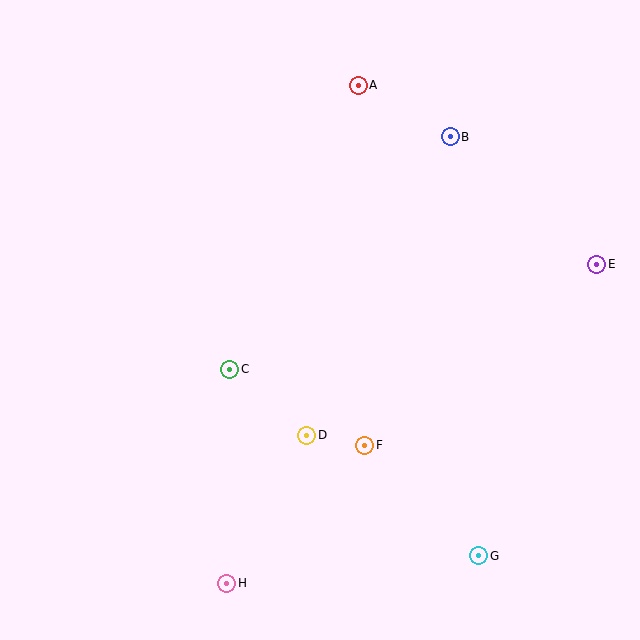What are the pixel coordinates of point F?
Point F is at (365, 445).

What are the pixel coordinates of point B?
Point B is at (450, 137).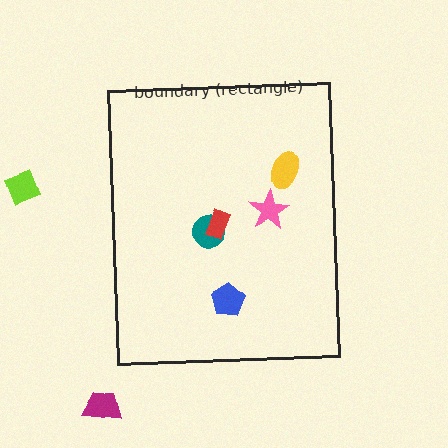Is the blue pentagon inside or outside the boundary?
Inside.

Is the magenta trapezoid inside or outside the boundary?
Outside.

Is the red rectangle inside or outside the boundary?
Inside.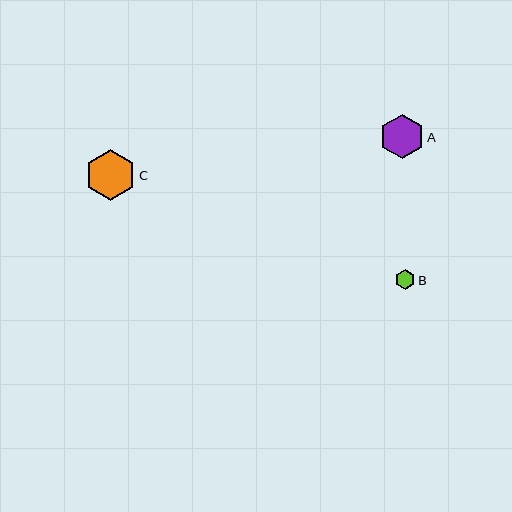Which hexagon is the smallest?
Hexagon B is the smallest with a size of approximately 20 pixels.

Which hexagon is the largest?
Hexagon C is the largest with a size of approximately 51 pixels.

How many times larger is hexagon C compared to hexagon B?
Hexagon C is approximately 2.6 times the size of hexagon B.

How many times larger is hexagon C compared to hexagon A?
Hexagon C is approximately 1.2 times the size of hexagon A.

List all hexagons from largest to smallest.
From largest to smallest: C, A, B.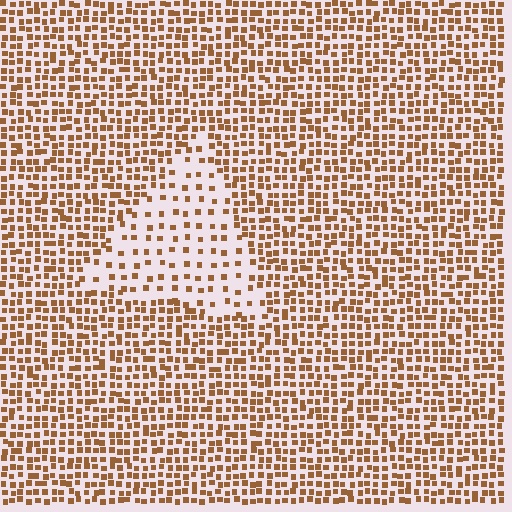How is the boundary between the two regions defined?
The boundary is defined by a change in element density (approximately 2.4x ratio). All elements are the same color, size, and shape.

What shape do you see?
I see a triangle.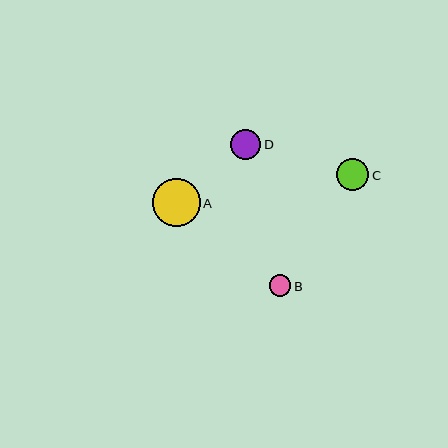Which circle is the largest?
Circle A is the largest with a size of approximately 48 pixels.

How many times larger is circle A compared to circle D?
Circle A is approximately 1.6 times the size of circle D.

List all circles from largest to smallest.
From largest to smallest: A, C, D, B.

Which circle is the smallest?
Circle B is the smallest with a size of approximately 22 pixels.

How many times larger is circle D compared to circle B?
Circle D is approximately 1.4 times the size of circle B.